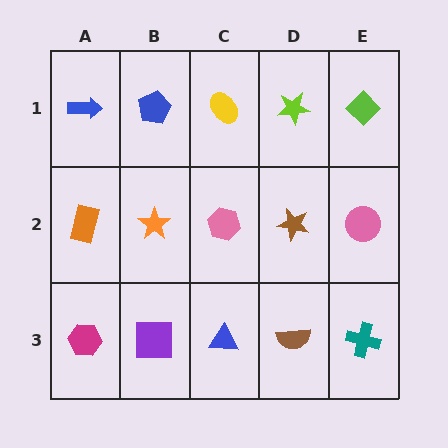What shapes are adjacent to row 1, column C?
A pink hexagon (row 2, column C), a blue pentagon (row 1, column B), a lime star (row 1, column D).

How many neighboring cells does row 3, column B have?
3.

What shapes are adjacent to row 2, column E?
A lime diamond (row 1, column E), a teal cross (row 3, column E), a brown star (row 2, column D).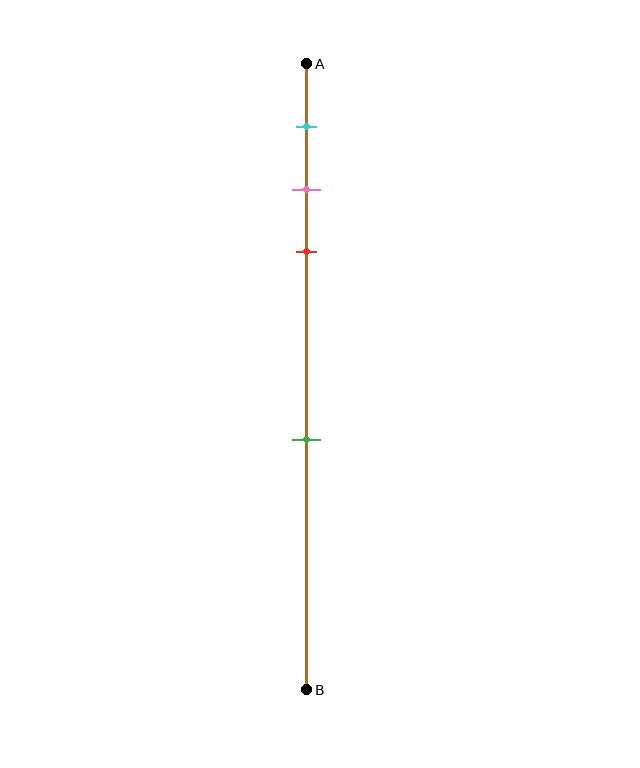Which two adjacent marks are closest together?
The pink and red marks are the closest adjacent pair.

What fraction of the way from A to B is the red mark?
The red mark is approximately 30% (0.3) of the way from A to B.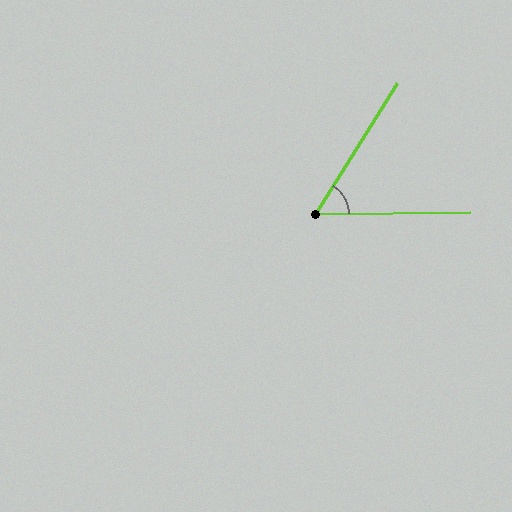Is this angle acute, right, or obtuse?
It is acute.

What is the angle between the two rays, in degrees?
Approximately 57 degrees.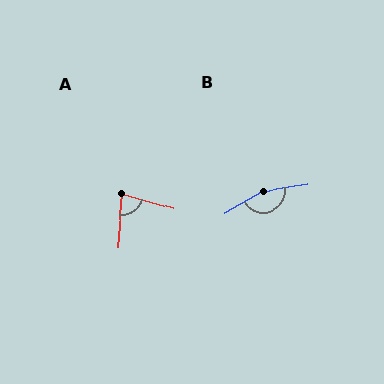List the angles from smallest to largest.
A (79°), B (158°).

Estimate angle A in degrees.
Approximately 79 degrees.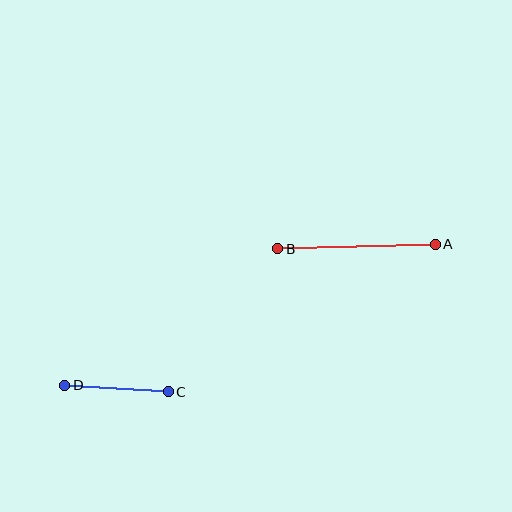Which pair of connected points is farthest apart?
Points A and B are farthest apart.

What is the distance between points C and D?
The distance is approximately 104 pixels.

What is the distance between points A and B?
The distance is approximately 157 pixels.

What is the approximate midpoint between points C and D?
The midpoint is at approximately (117, 388) pixels.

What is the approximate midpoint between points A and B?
The midpoint is at approximately (357, 246) pixels.